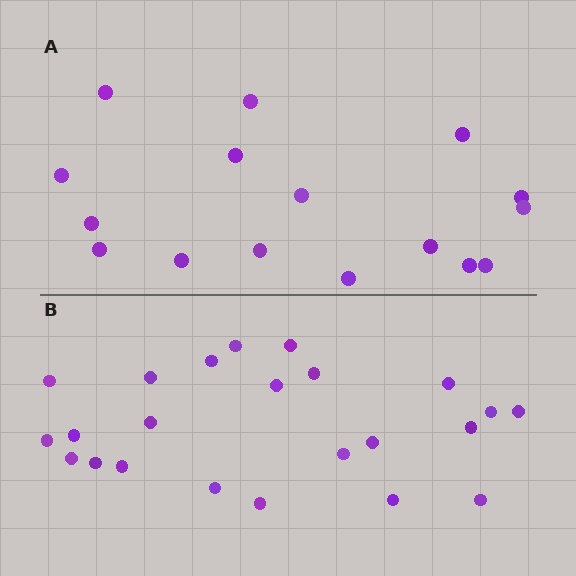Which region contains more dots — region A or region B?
Region B (the bottom region) has more dots.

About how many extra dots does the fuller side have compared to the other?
Region B has roughly 8 or so more dots than region A.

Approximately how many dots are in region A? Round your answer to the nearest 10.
About 20 dots. (The exact count is 16, which rounds to 20.)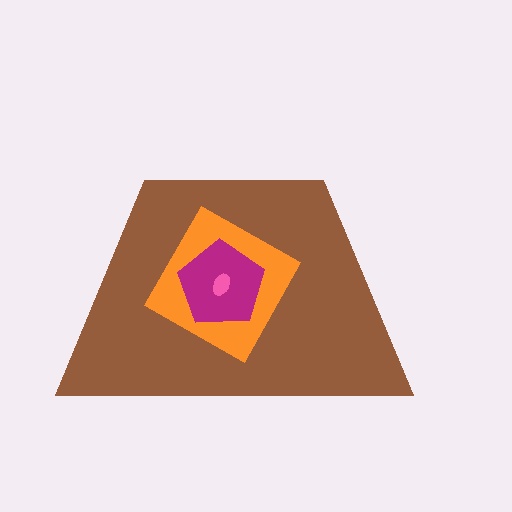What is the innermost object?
The pink ellipse.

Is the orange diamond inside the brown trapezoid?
Yes.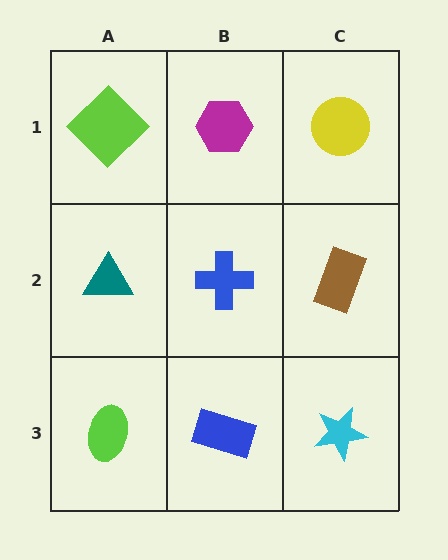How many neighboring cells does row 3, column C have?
2.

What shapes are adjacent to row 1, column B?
A blue cross (row 2, column B), a lime diamond (row 1, column A), a yellow circle (row 1, column C).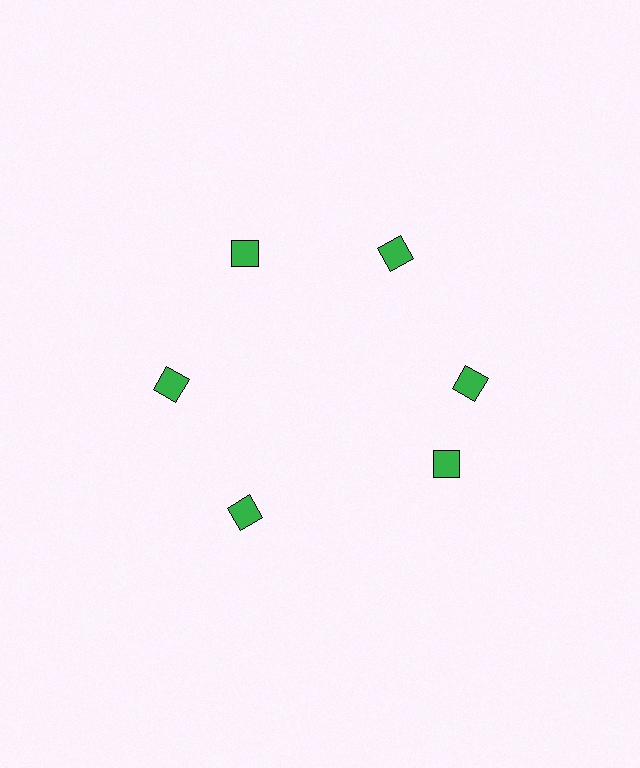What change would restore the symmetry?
The symmetry would be restored by rotating it back into even spacing with its neighbors so that all 6 diamonds sit at equal angles and equal distance from the center.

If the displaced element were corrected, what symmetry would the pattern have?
It would have 6-fold rotational symmetry — the pattern would map onto itself every 60 degrees.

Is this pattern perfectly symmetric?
No. The 6 green diamonds are arranged in a ring, but one element near the 5 o'clock position is rotated out of alignment along the ring, breaking the 6-fold rotational symmetry.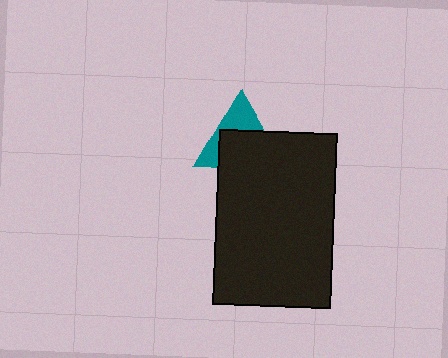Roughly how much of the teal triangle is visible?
A small part of it is visible (roughly 42%).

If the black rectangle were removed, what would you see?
You would see the complete teal triangle.